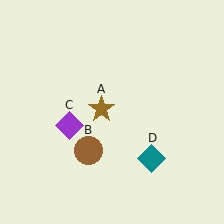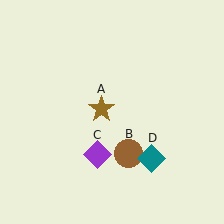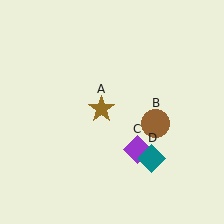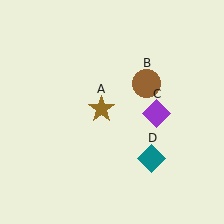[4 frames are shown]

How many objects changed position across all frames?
2 objects changed position: brown circle (object B), purple diamond (object C).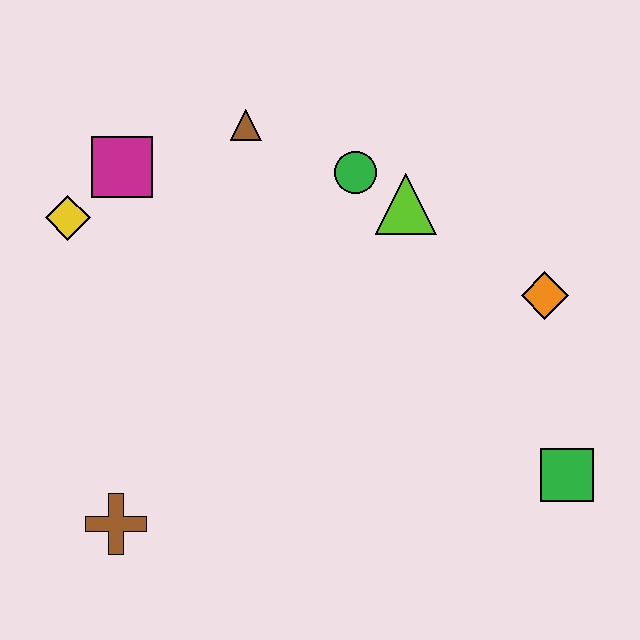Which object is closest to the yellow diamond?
The magenta square is closest to the yellow diamond.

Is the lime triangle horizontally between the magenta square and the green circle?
No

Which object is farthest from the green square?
The yellow diamond is farthest from the green square.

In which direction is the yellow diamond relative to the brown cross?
The yellow diamond is above the brown cross.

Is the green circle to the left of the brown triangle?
No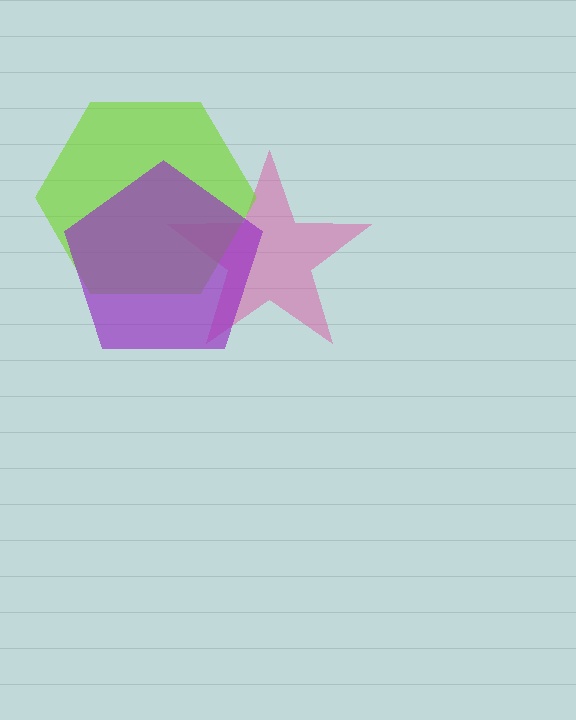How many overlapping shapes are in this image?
There are 3 overlapping shapes in the image.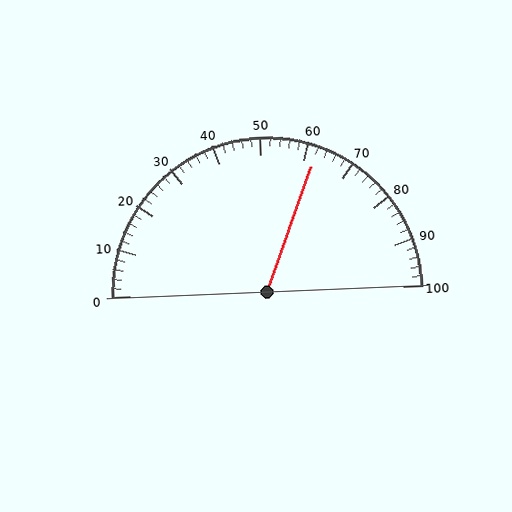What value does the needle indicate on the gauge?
The needle indicates approximately 62.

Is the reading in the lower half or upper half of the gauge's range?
The reading is in the upper half of the range (0 to 100).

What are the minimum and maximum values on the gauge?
The gauge ranges from 0 to 100.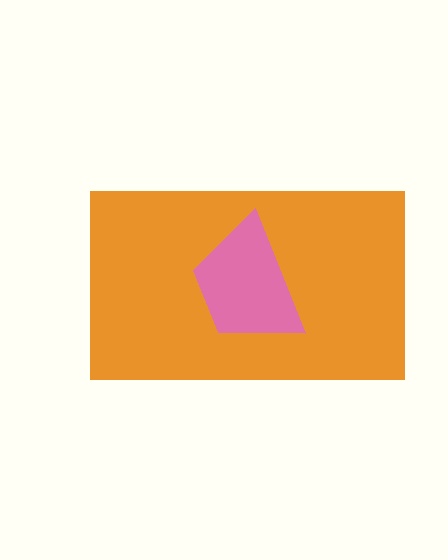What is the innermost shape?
The pink trapezoid.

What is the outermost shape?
The orange rectangle.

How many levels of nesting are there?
2.